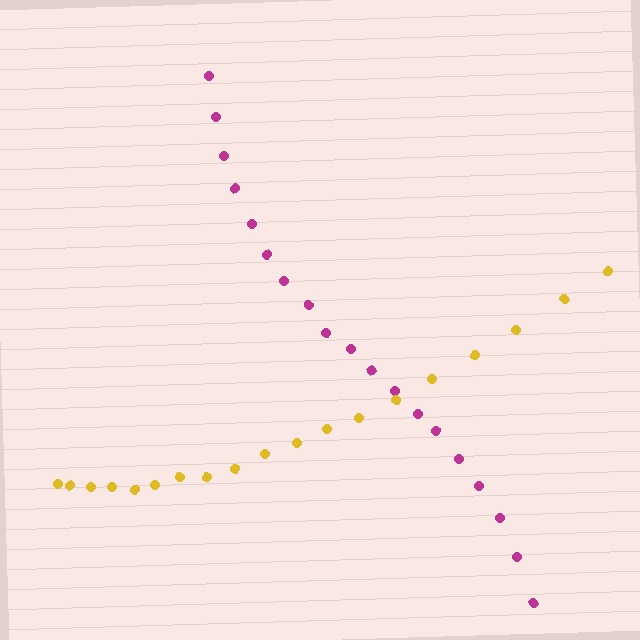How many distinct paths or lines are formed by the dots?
There are 2 distinct paths.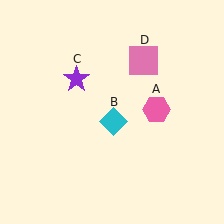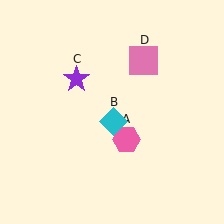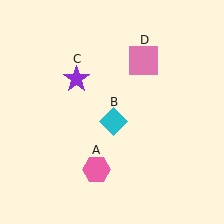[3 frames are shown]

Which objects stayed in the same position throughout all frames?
Cyan diamond (object B) and purple star (object C) and pink square (object D) remained stationary.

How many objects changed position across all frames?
1 object changed position: pink hexagon (object A).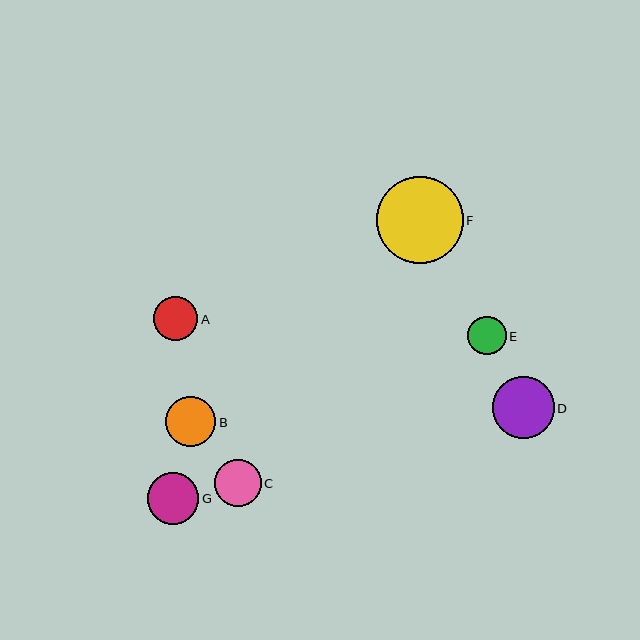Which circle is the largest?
Circle F is the largest with a size of approximately 87 pixels.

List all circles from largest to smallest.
From largest to smallest: F, D, G, B, C, A, E.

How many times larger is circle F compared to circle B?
Circle F is approximately 1.7 times the size of circle B.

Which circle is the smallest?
Circle E is the smallest with a size of approximately 39 pixels.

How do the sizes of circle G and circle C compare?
Circle G and circle C are approximately the same size.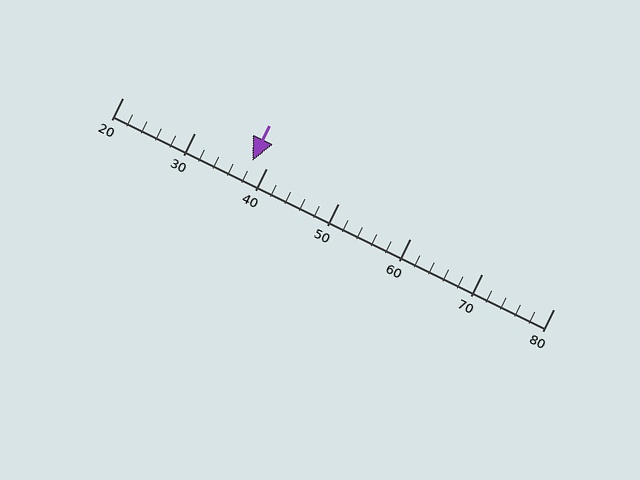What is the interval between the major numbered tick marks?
The major tick marks are spaced 10 units apart.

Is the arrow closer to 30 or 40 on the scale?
The arrow is closer to 40.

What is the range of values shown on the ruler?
The ruler shows values from 20 to 80.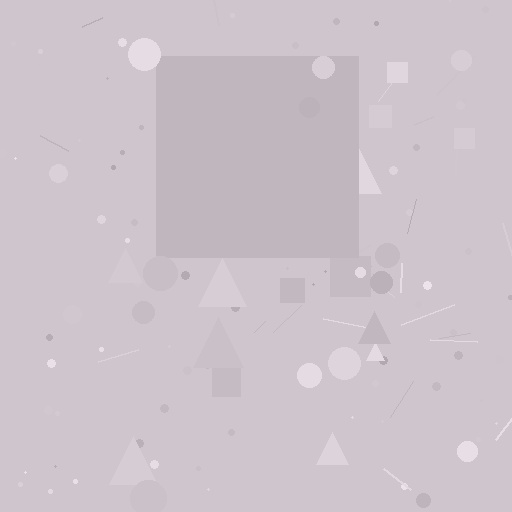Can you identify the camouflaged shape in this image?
The camouflaged shape is a square.